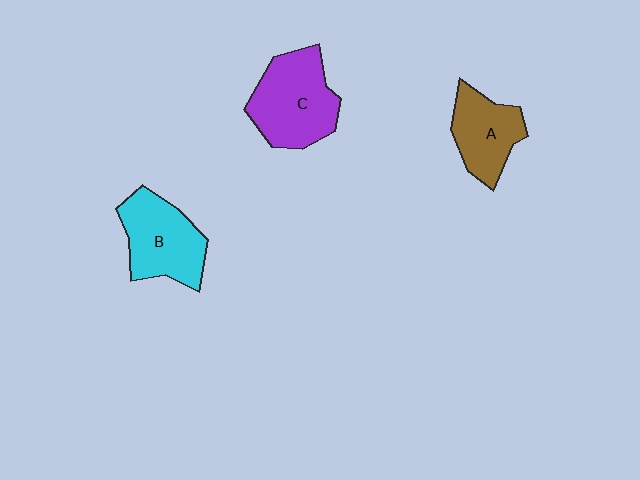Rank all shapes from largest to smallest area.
From largest to smallest: C (purple), B (cyan), A (brown).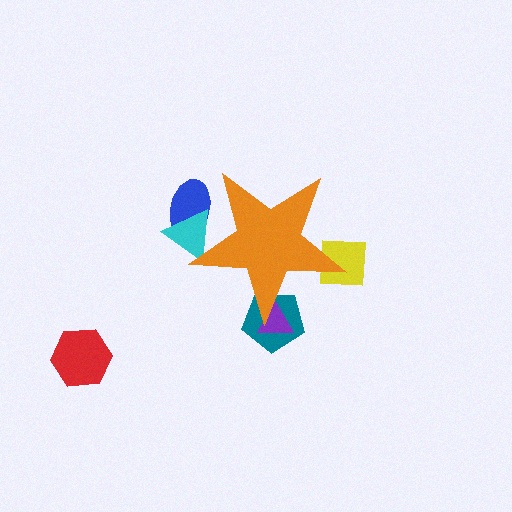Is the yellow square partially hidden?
Yes, the yellow square is partially hidden behind the orange star.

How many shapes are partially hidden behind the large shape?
5 shapes are partially hidden.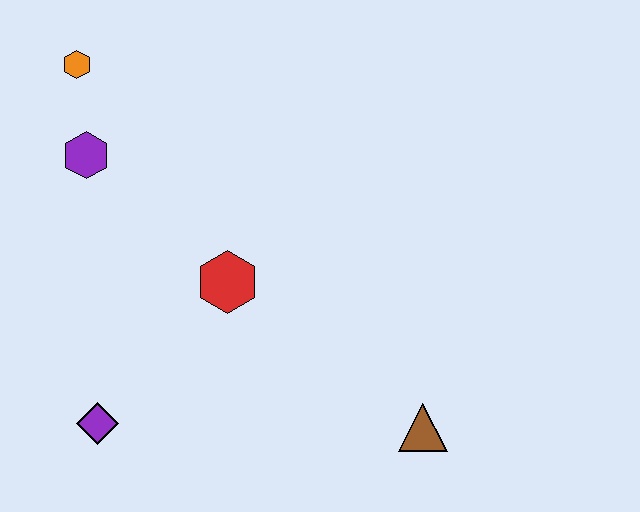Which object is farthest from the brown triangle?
The orange hexagon is farthest from the brown triangle.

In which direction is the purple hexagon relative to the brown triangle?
The purple hexagon is to the left of the brown triangle.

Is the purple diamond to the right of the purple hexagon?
Yes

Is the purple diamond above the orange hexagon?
No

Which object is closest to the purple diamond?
The red hexagon is closest to the purple diamond.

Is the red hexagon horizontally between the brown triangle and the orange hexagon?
Yes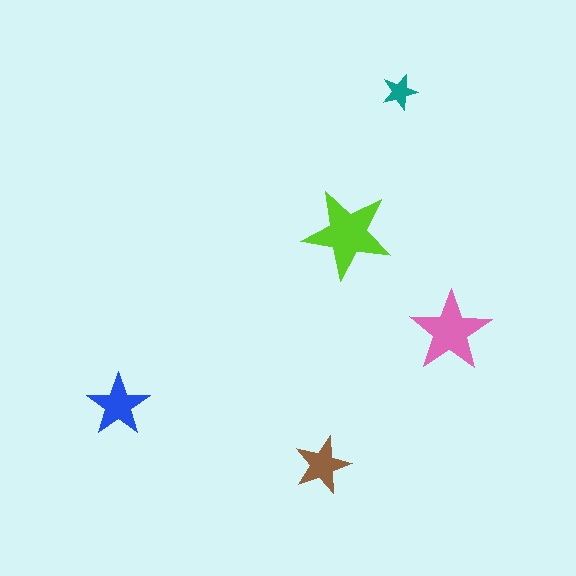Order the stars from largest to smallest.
the lime one, the pink one, the blue one, the brown one, the teal one.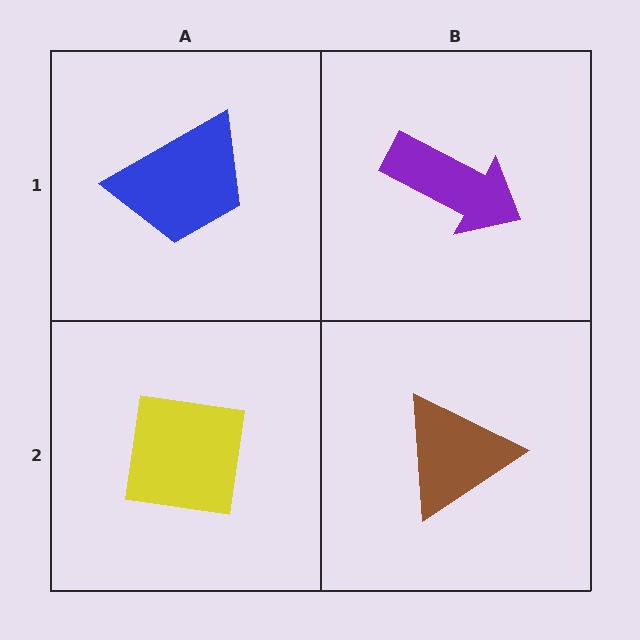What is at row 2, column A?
A yellow square.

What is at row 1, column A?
A blue trapezoid.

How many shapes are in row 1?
2 shapes.